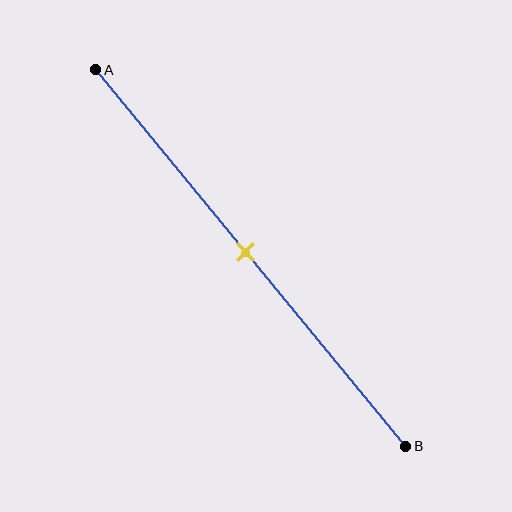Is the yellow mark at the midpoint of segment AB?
Yes, the mark is approximately at the midpoint.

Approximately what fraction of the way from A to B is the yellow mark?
The yellow mark is approximately 50% of the way from A to B.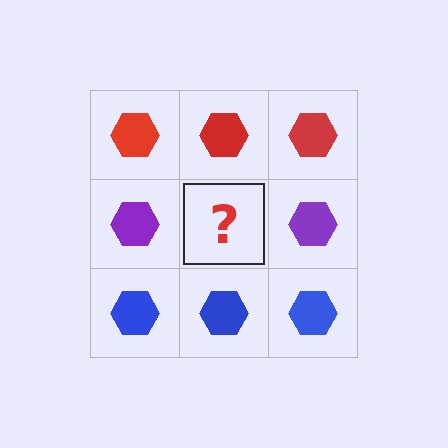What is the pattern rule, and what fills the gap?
The rule is that each row has a consistent color. The gap should be filled with a purple hexagon.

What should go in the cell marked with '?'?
The missing cell should contain a purple hexagon.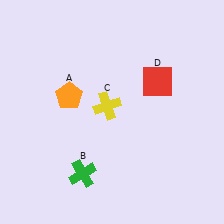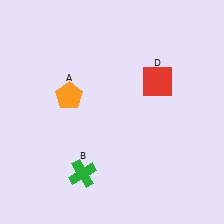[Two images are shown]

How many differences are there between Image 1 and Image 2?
There is 1 difference between the two images.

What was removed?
The yellow cross (C) was removed in Image 2.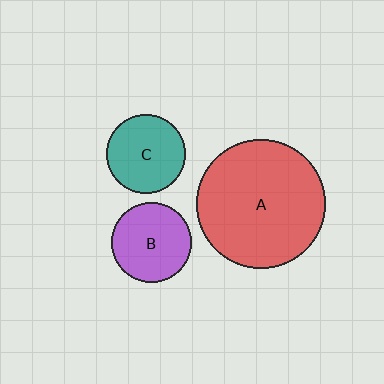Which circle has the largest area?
Circle A (red).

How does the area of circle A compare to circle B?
Approximately 2.6 times.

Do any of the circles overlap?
No, none of the circles overlap.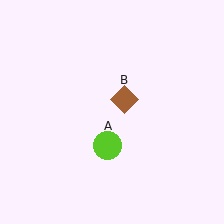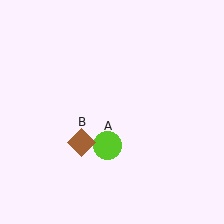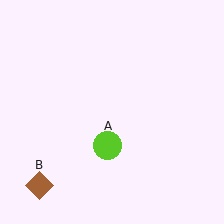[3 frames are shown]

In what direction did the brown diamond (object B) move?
The brown diamond (object B) moved down and to the left.